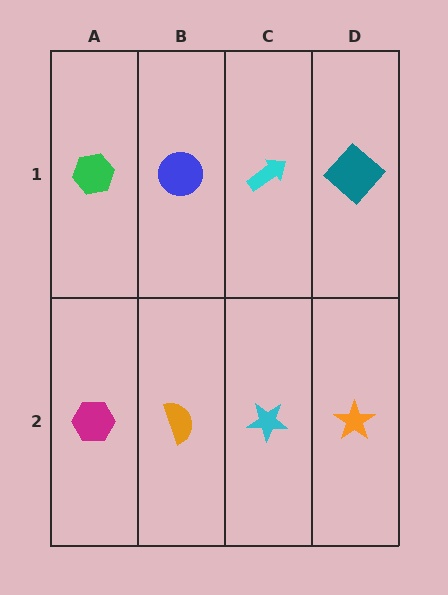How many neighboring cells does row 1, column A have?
2.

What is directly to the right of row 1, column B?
A cyan arrow.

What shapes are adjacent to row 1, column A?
A magenta hexagon (row 2, column A), a blue circle (row 1, column B).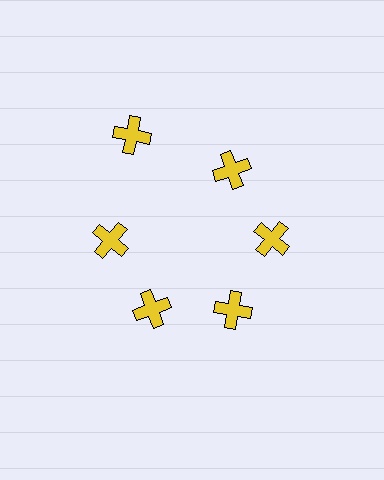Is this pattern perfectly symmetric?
No. The 6 yellow crosses are arranged in a ring, but one element near the 11 o'clock position is pushed outward from the center, breaking the 6-fold rotational symmetry.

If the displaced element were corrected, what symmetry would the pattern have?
It would have 6-fold rotational symmetry — the pattern would map onto itself every 60 degrees.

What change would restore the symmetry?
The symmetry would be restored by moving it inward, back onto the ring so that all 6 crosses sit at equal angles and equal distance from the center.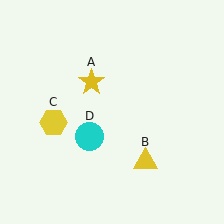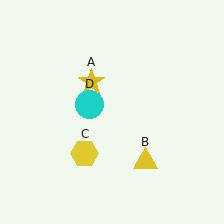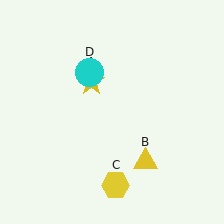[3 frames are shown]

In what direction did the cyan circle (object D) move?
The cyan circle (object D) moved up.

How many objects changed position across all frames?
2 objects changed position: yellow hexagon (object C), cyan circle (object D).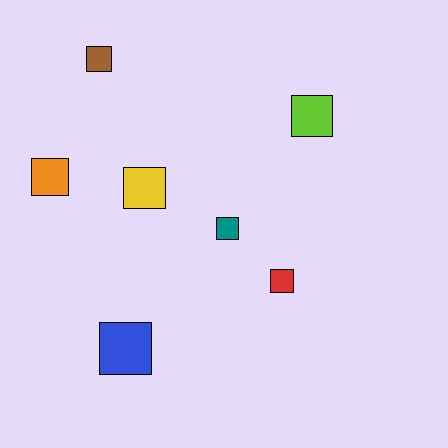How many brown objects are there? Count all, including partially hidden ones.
There is 1 brown object.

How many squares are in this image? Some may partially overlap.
There are 7 squares.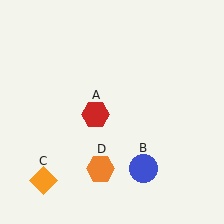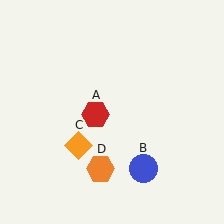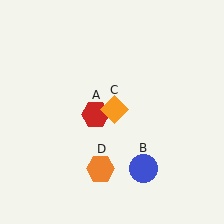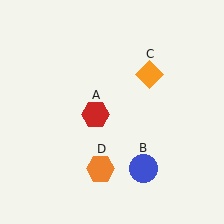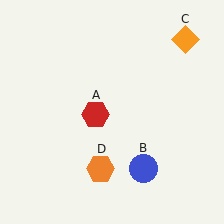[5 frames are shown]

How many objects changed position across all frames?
1 object changed position: orange diamond (object C).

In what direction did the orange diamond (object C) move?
The orange diamond (object C) moved up and to the right.